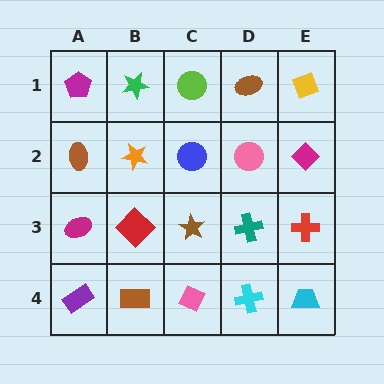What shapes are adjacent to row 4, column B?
A red diamond (row 3, column B), a purple rectangle (row 4, column A), a pink diamond (row 4, column C).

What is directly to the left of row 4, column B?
A purple rectangle.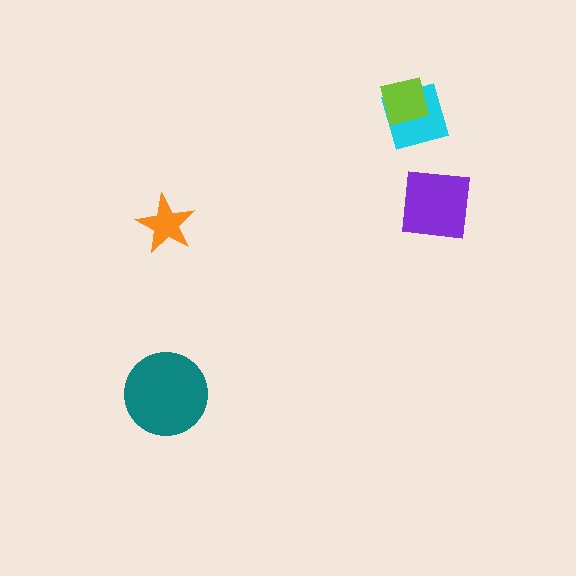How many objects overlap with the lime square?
1 object overlaps with the lime square.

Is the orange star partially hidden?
No, no other shape covers it.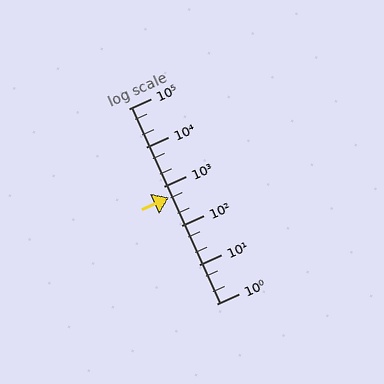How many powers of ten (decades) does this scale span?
The scale spans 5 decades, from 1 to 100000.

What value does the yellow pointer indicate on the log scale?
The pointer indicates approximately 520.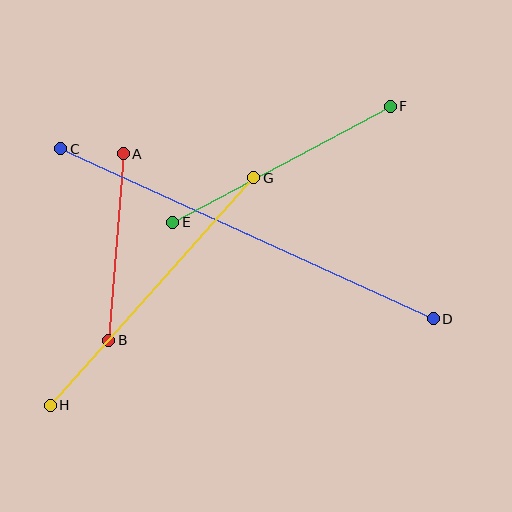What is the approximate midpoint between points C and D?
The midpoint is at approximately (247, 234) pixels.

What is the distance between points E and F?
The distance is approximately 246 pixels.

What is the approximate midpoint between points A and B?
The midpoint is at approximately (116, 247) pixels.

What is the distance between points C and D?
The distance is approximately 409 pixels.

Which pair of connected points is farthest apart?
Points C and D are farthest apart.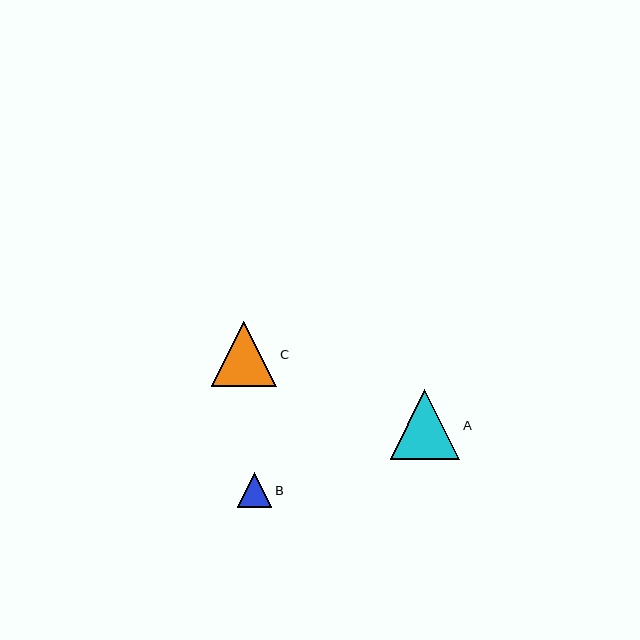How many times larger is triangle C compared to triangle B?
Triangle C is approximately 1.9 times the size of triangle B.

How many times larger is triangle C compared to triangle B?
Triangle C is approximately 1.9 times the size of triangle B.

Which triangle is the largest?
Triangle A is the largest with a size of approximately 69 pixels.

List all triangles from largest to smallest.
From largest to smallest: A, C, B.